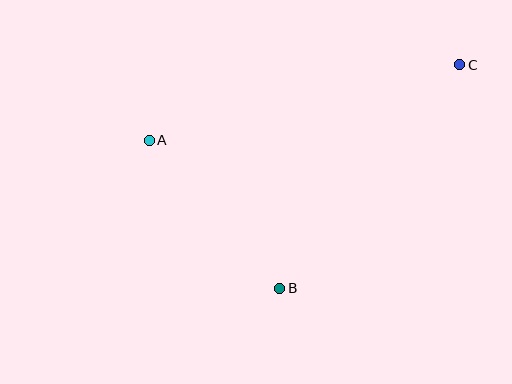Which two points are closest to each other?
Points A and B are closest to each other.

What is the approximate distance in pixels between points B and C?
The distance between B and C is approximately 287 pixels.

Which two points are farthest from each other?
Points A and C are farthest from each other.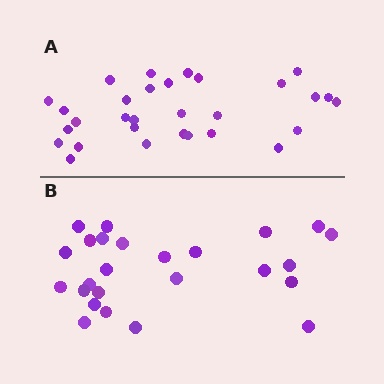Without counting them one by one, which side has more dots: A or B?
Region A (the top region) has more dots.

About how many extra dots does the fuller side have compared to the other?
Region A has about 5 more dots than region B.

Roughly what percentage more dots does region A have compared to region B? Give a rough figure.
About 20% more.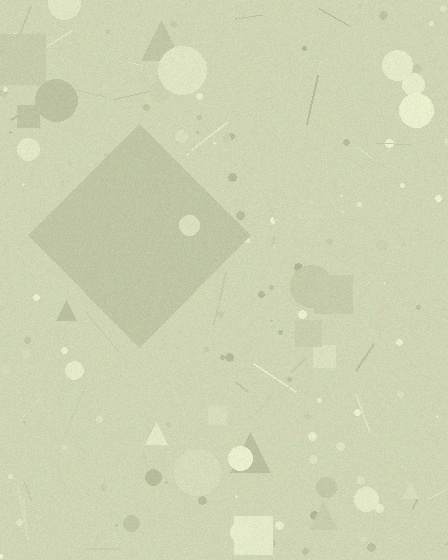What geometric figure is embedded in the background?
A diamond is embedded in the background.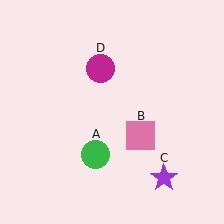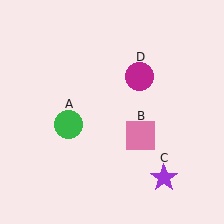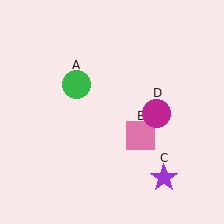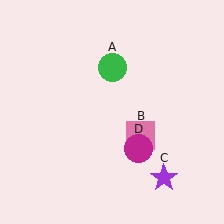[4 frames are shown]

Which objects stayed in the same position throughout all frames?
Pink square (object B) and purple star (object C) remained stationary.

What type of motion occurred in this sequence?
The green circle (object A), magenta circle (object D) rotated clockwise around the center of the scene.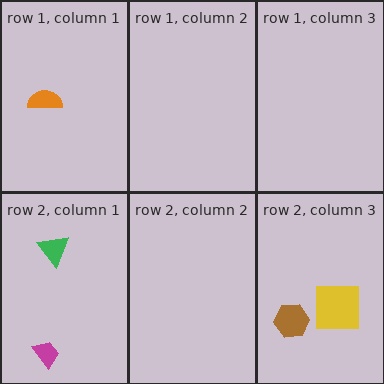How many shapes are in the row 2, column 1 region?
2.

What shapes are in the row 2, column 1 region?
The magenta trapezoid, the green triangle.